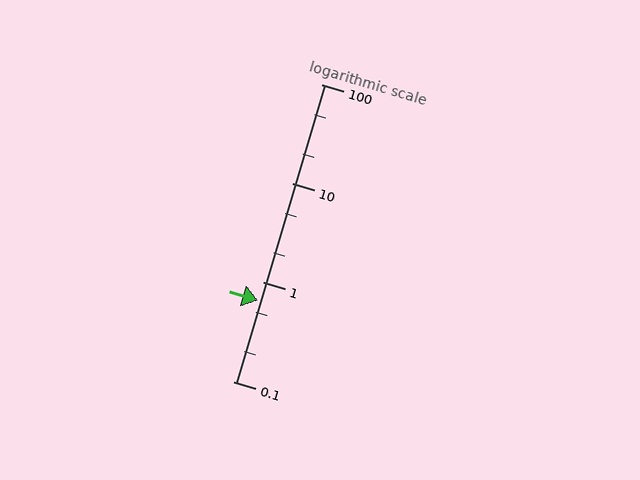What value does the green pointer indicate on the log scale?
The pointer indicates approximately 0.65.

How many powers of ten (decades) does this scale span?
The scale spans 3 decades, from 0.1 to 100.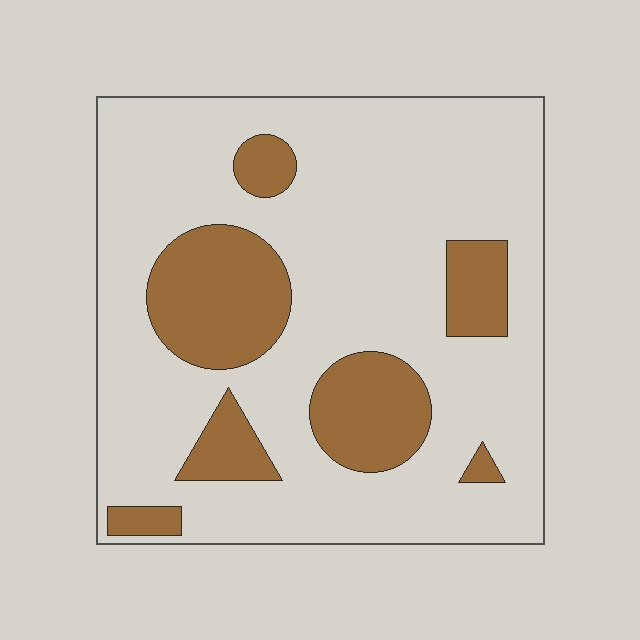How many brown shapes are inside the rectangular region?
7.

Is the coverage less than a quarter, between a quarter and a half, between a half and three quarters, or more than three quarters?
Less than a quarter.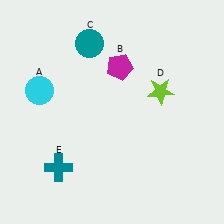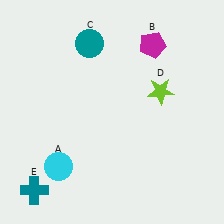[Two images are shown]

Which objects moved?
The objects that moved are: the cyan circle (A), the magenta pentagon (B), the teal cross (E).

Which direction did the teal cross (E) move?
The teal cross (E) moved left.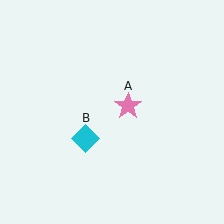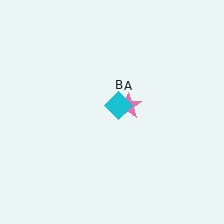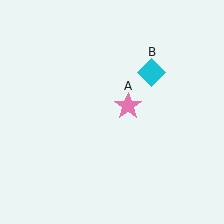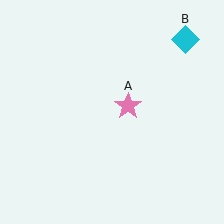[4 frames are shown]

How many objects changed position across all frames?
1 object changed position: cyan diamond (object B).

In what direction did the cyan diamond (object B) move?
The cyan diamond (object B) moved up and to the right.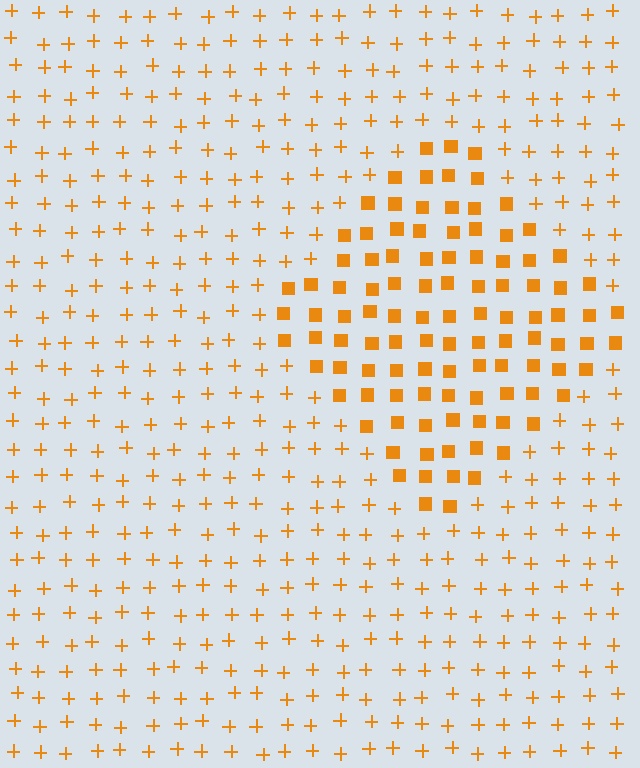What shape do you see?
I see a diamond.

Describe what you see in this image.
The image is filled with small orange elements arranged in a uniform grid. A diamond-shaped region contains squares, while the surrounding area contains plus signs. The boundary is defined purely by the change in element shape.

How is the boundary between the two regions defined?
The boundary is defined by a change in element shape: squares inside vs. plus signs outside. All elements share the same color and spacing.